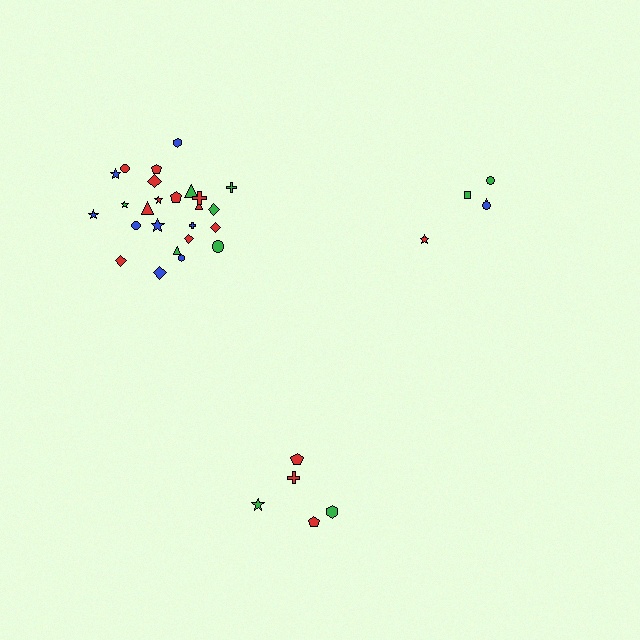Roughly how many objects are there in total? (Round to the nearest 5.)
Roughly 35 objects in total.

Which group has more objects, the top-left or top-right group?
The top-left group.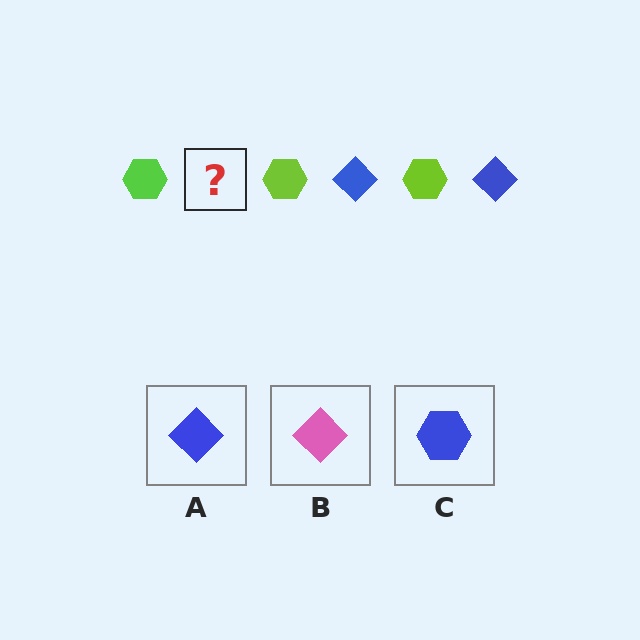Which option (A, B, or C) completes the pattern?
A.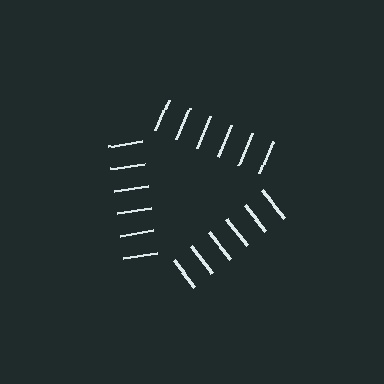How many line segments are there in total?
18 — 6 along each of the 3 edges.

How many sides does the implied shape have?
3 sides — the line-ends trace a triangle.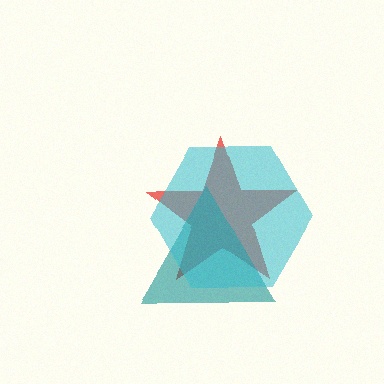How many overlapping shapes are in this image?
There are 3 overlapping shapes in the image.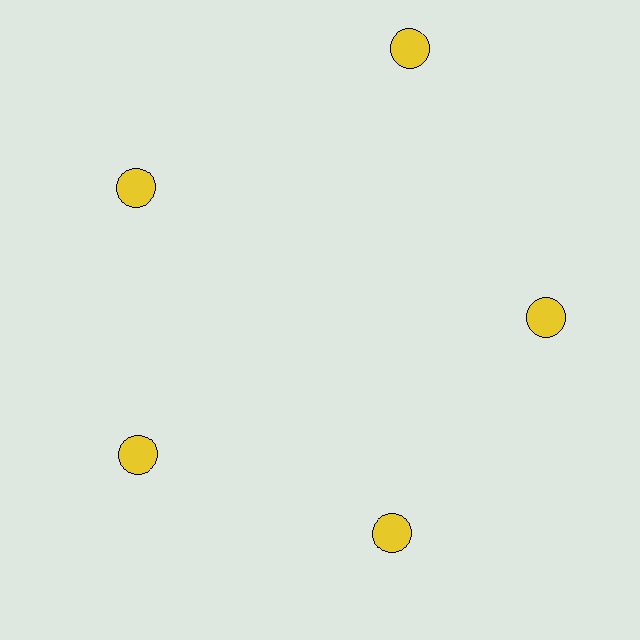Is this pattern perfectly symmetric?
No. The 5 yellow circles are arranged in a ring, but one element near the 1 o'clock position is pushed outward from the center, breaking the 5-fold rotational symmetry.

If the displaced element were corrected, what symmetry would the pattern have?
It would have 5-fold rotational symmetry — the pattern would map onto itself every 72 degrees.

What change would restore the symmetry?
The symmetry would be restored by moving it inward, back onto the ring so that all 5 circles sit at equal angles and equal distance from the center.